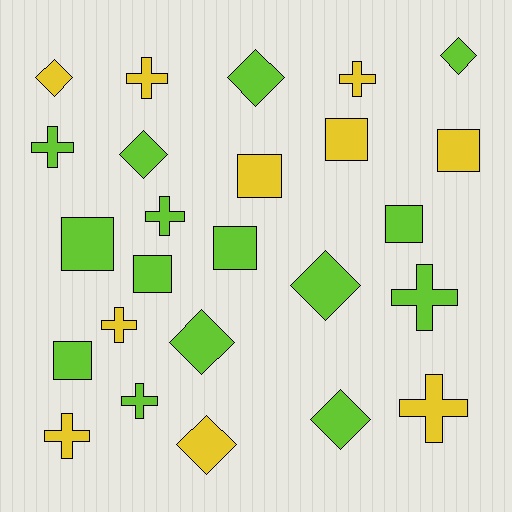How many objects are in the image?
There are 25 objects.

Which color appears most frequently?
Lime, with 15 objects.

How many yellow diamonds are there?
There are 2 yellow diamonds.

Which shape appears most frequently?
Cross, with 9 objects.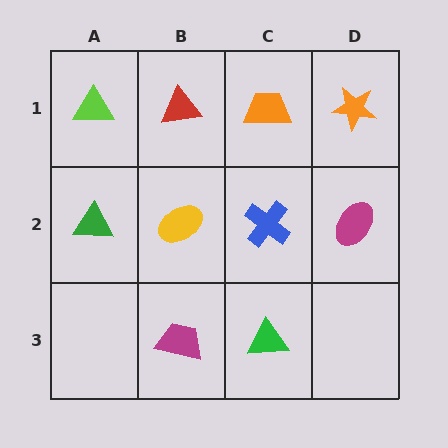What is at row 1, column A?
A lime triangle.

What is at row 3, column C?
A green triangle.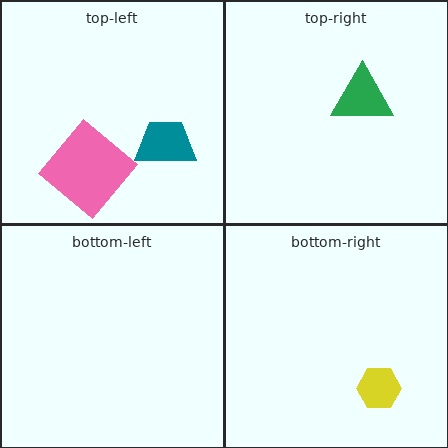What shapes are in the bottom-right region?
The yellow hexagon.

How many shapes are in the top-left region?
2.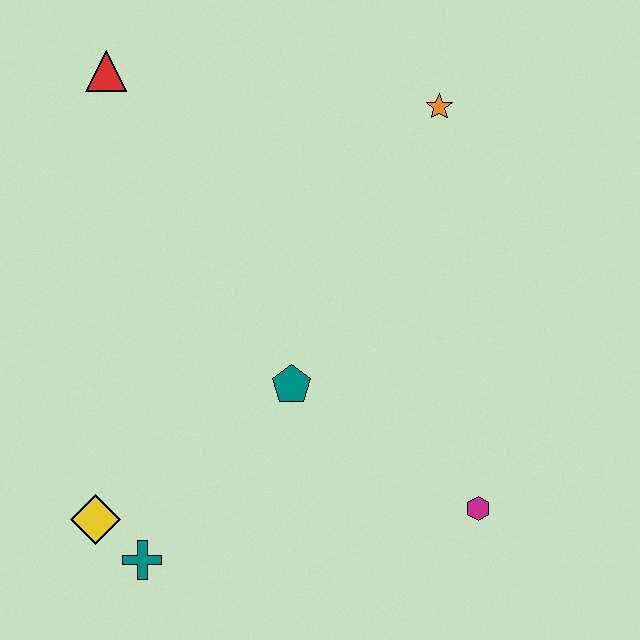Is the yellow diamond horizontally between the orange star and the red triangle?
No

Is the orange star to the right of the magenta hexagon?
No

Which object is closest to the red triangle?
The orange star is closest to the red triangle.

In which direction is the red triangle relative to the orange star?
The red triangle is to the left of the orange star.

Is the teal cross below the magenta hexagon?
Yes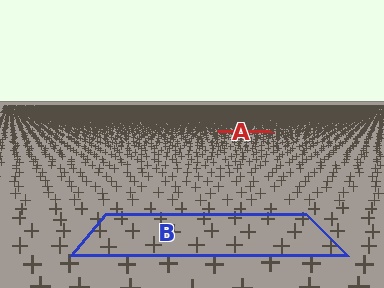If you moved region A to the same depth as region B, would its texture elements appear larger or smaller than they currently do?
They would appear larger. At a closer depth, the same texture elements are projected at a bigger on-screen size.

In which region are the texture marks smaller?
The texture marks are smaller in region A, because it is farther away.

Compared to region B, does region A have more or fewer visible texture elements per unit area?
Region A has more texture elements per unit area — they are packed more densely because it is farther away.